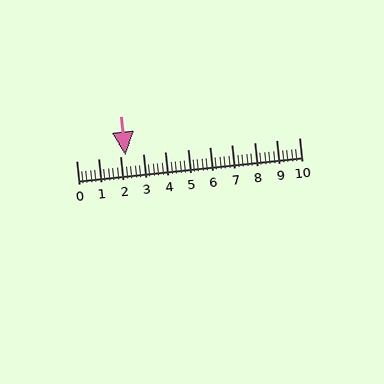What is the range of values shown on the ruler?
The ruler shows values from 0 to 10.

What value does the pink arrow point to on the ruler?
The pink arrow points to approximately 2.2.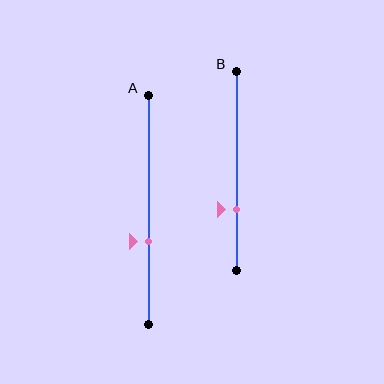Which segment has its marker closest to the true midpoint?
Segment A has its marker closest to the true midpoint.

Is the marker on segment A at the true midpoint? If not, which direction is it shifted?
No, the marker on segment A is shifted downward by about 14% of the segment length.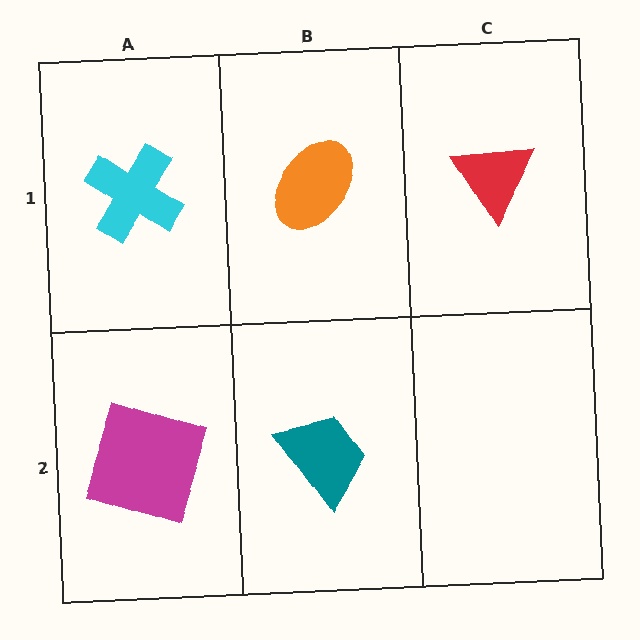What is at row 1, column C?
A red triangle.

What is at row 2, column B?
A teal trapezoid.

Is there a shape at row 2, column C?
No, that cell is empty.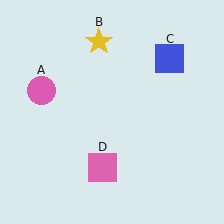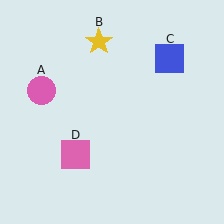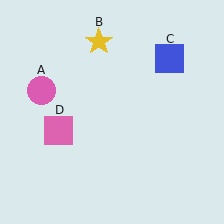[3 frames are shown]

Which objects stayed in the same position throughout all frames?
Pink circle (object A) and yellow star (object B) and blue square (object C) remained stationary.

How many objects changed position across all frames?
1 object changed position: pink square (object D).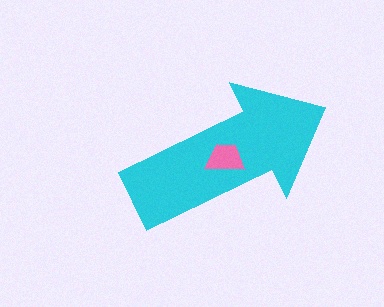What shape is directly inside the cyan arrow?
The pink trapezoid.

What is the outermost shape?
The cyan arrow.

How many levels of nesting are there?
2.